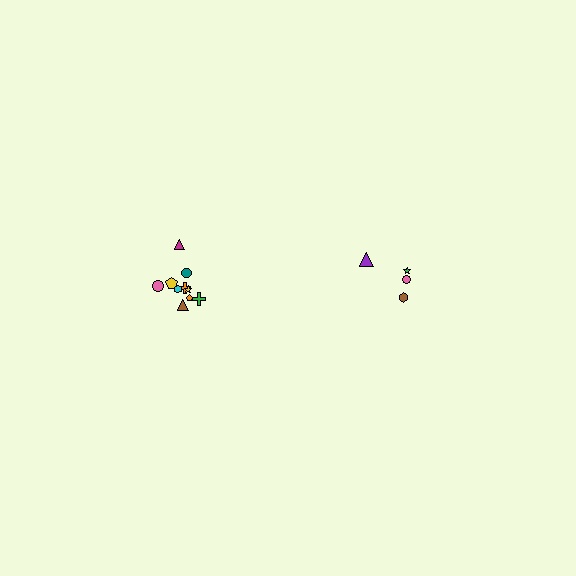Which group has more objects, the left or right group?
The left group.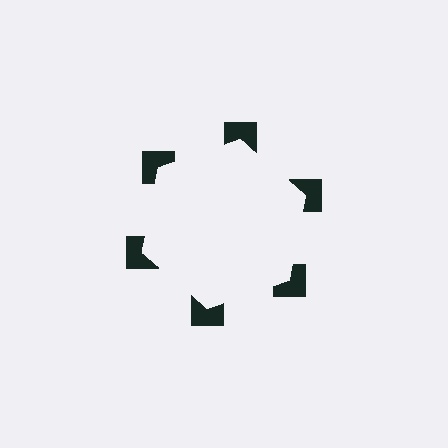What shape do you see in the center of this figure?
An illusory hexagon — its edges are inferred from the aligned wedge cuts in the notched squares, not physically drawn.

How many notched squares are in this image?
There are 6 — one at each vertex of the illusory hexagon.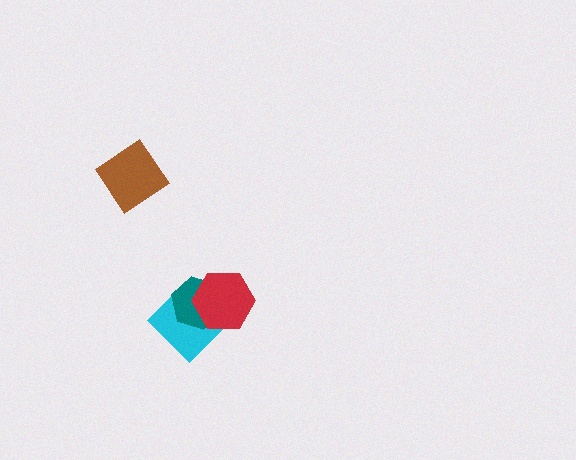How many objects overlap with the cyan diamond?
2 objects overlap with the cyan diamond.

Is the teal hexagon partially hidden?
Yes, it is partially covered by another shape.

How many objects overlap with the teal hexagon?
2 objects overlap with the teal hexagon.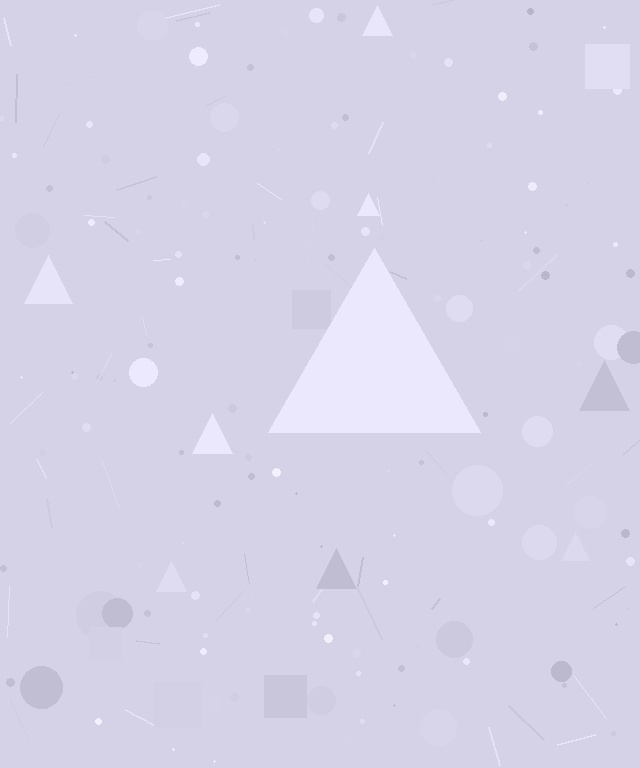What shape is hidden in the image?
A triangle is hidden in the image.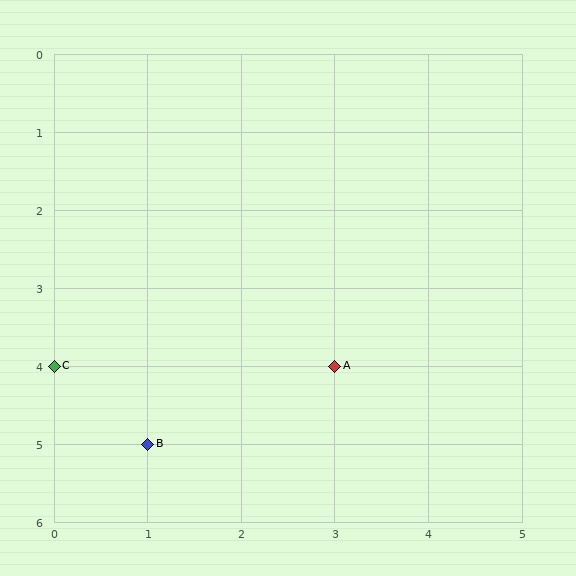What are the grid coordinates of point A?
Point A is at grid coordinates (3, 4).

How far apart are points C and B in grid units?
Points C and B are 1 column and 1 row apart (about 1.4 grid units diagonally).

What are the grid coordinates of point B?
Point B is at grid coordinates (1, 5).